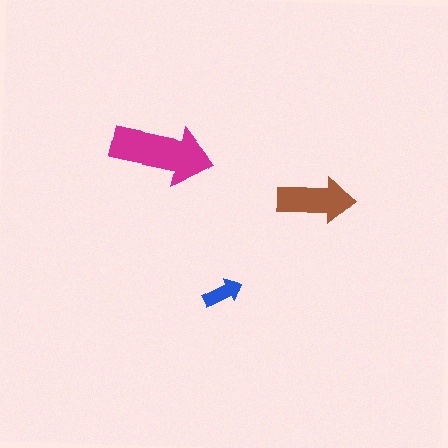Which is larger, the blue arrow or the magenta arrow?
The magenta one.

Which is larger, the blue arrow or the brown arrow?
The brown one.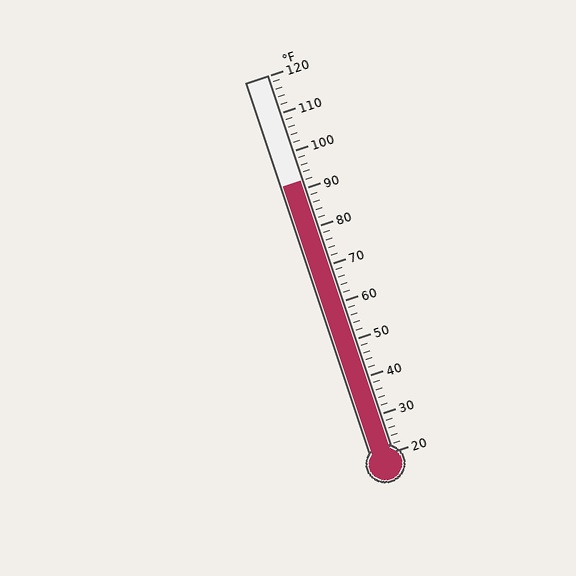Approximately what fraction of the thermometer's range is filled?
The thermometer is filled to approximately 70% of its range.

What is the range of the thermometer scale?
The thermometer scale ranges from 20°F to 120°F.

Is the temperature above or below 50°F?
The temperature is above 50°F.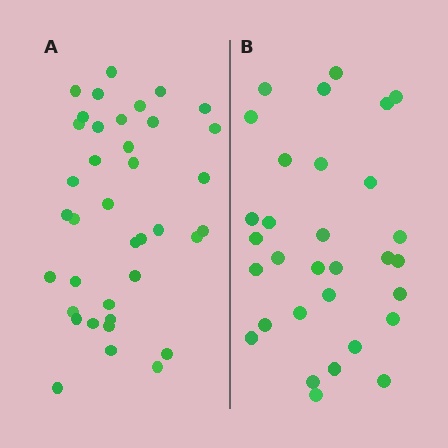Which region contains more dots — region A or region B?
Region A (the left region) has more dots.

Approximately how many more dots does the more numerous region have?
Region A has roughly 8 or so more dots than region B.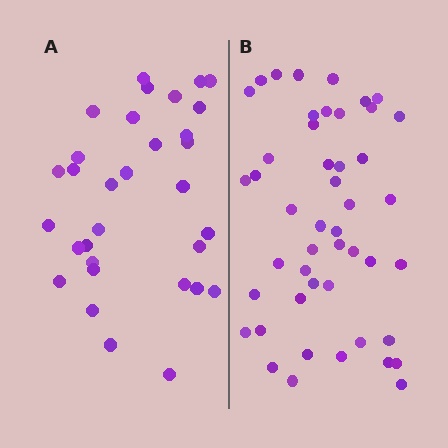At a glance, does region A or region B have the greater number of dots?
Region B (the right region) has more dots.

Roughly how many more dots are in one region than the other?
Region B has approximately 15 more dots than region A.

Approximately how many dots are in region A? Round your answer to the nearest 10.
About 30 dots. (The exact count is 32, which rounds to 30.)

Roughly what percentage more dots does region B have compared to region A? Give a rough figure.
About 45% more.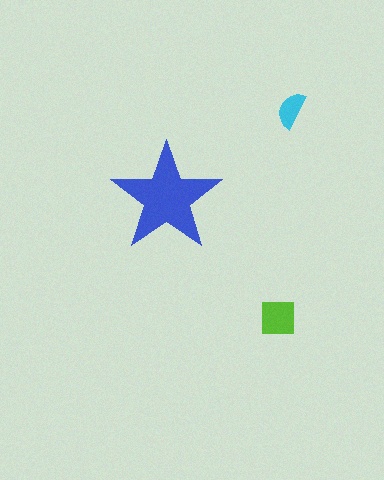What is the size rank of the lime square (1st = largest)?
2nd.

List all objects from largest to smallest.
The blue star, the lime square, the cyan semicircle.